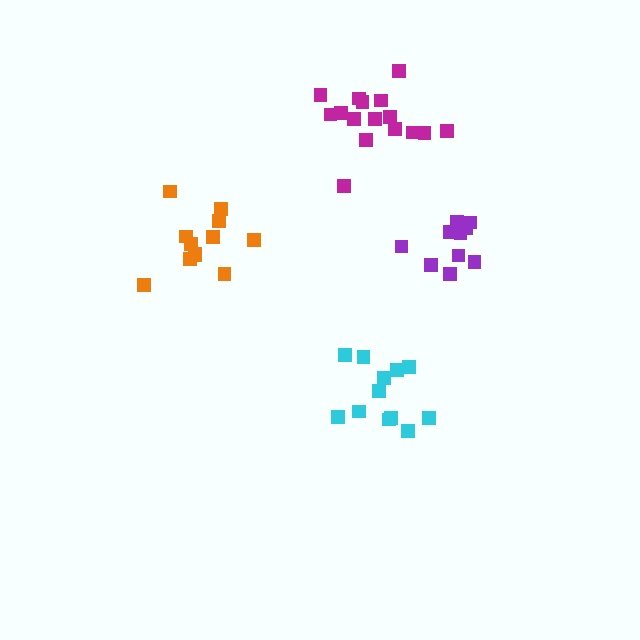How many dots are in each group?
Group 1: 16 dots, Group 2: 10 dots, Group 3: 12 dots, Group 4: 12 dots (50 total).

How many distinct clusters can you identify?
There are 4 distinct clusters.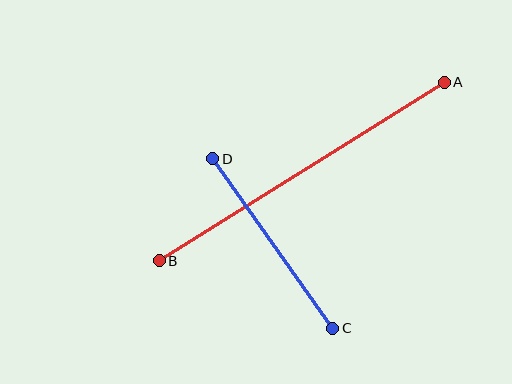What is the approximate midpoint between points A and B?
The midpoint is at approximately (302, 172) pixels.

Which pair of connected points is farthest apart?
Points A and B are farthest apart.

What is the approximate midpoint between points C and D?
The midpoint is at approximately (273, 244) pixels.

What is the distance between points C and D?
The distance is approximately 208 pixels.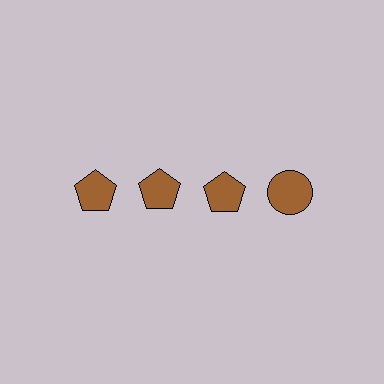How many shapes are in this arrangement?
There are 4 shapes arranged in a grid pattern.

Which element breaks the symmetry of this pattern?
The brown circle in the top row, second from right column breaks the symmetry. All other shapes are brown pentagons.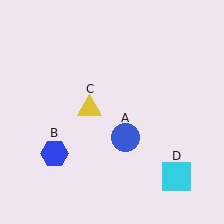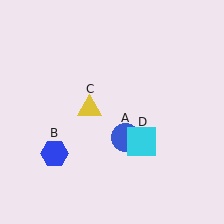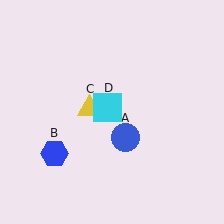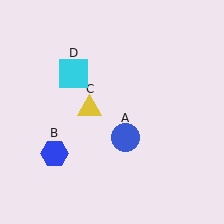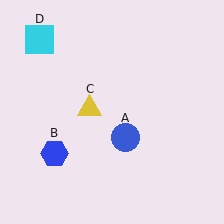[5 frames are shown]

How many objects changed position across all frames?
1 object changed position: cyan square (object D).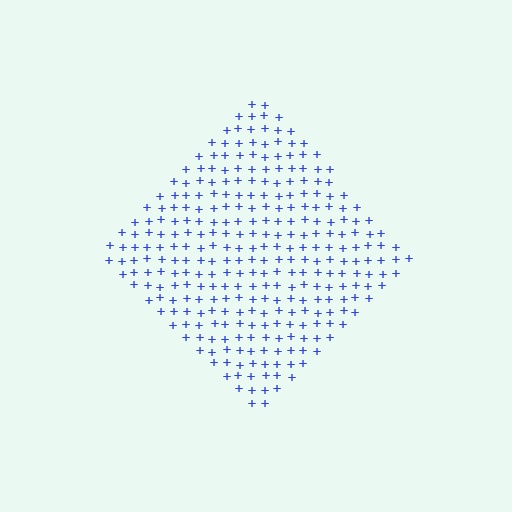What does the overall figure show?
The overall figure shows a diamond.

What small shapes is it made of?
It is made of small plus signs.